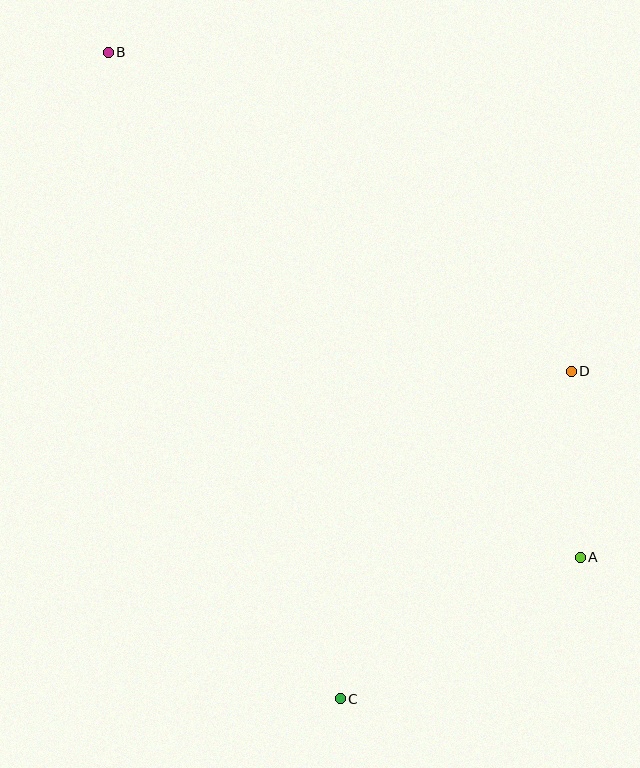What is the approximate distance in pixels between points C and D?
The distance between C and D is approximately 401 pixels.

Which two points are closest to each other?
Points A and D are closest to each other.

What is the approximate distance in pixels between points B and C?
The distance between B and C is approximately 687 pixels.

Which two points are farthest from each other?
Points A and B are farthest from each other.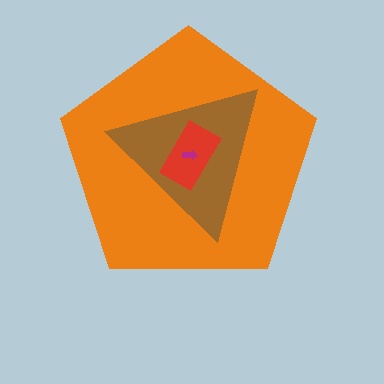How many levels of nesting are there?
4.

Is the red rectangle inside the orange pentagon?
Yes.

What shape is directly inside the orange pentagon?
The brown triangle.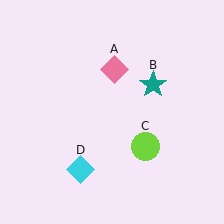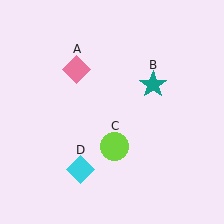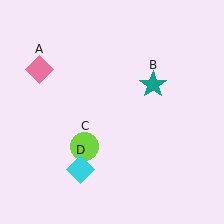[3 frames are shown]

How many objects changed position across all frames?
2 objects changed position: pink diamond (object A), lime circle (object C).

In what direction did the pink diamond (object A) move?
The pink diamond (object A) moved left.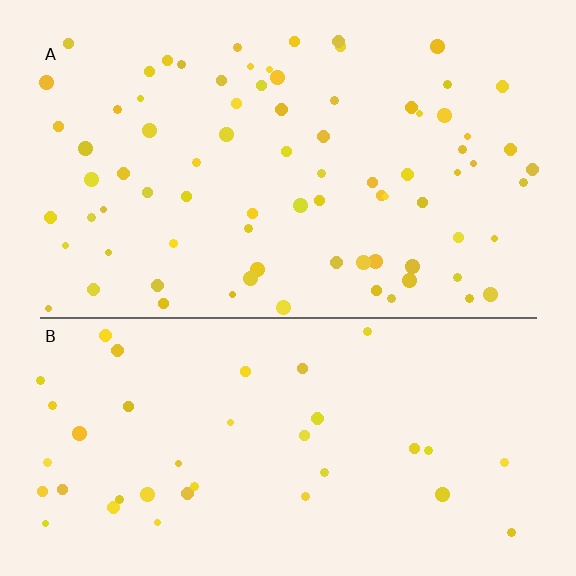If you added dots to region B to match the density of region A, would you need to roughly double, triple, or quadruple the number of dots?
Approximately double.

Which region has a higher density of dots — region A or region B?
A (the top).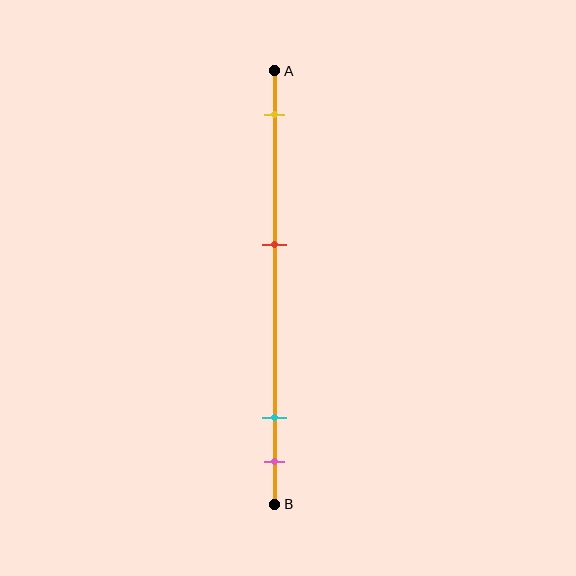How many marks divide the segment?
There are 4 marks dividing the segment.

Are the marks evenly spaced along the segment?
No, the marks are not evenly spaced.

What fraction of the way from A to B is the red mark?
The red mark is approximately 40% (0.4) of the way from A to B.